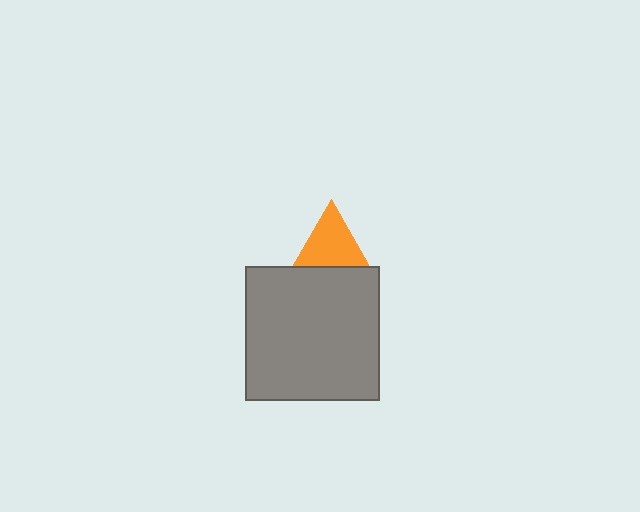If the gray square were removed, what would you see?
You would see the complete orange triangle.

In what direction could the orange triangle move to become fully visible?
The orange triangle could move up. That would shift it out from behind the gray square entirely.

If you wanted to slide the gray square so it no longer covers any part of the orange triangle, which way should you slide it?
Slide it down — that is the most direct way to separate the two shapes.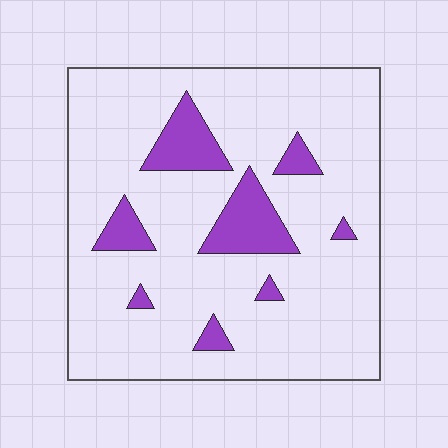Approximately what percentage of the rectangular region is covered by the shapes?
Approximately 15%.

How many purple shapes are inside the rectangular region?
8.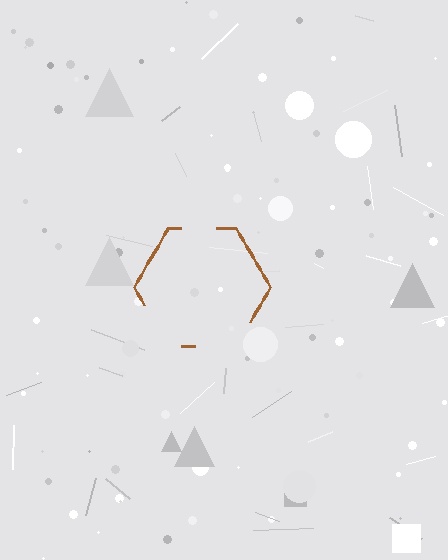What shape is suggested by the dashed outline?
The dashed outline suggests a hexagon.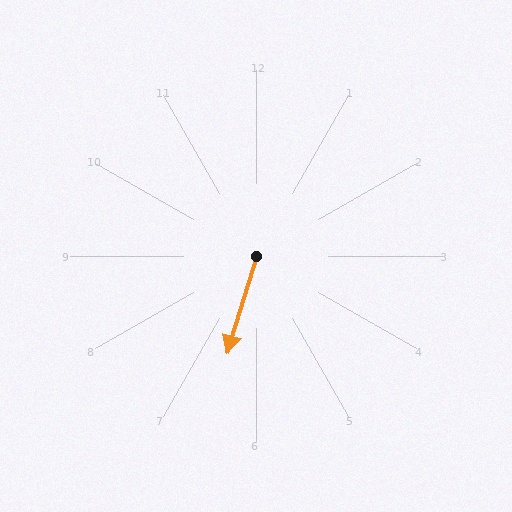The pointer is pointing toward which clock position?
Roughly 7 o'clock.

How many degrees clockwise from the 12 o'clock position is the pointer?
Approximately 197 degrees.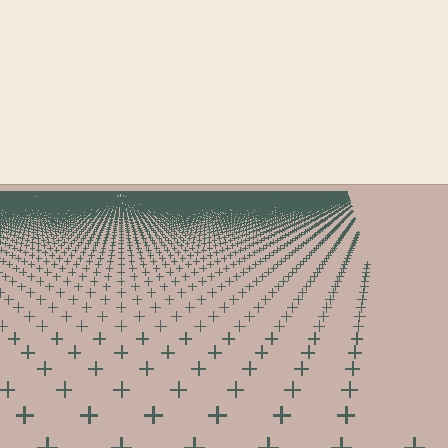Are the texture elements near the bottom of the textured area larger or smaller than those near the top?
Larger. Near the bottom, elements are closer to the viewer and appear at a bigger on-screen size.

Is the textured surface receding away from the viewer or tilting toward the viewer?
The surface is receding away from the viewer. Texture elements get smaller and denser toward the top.